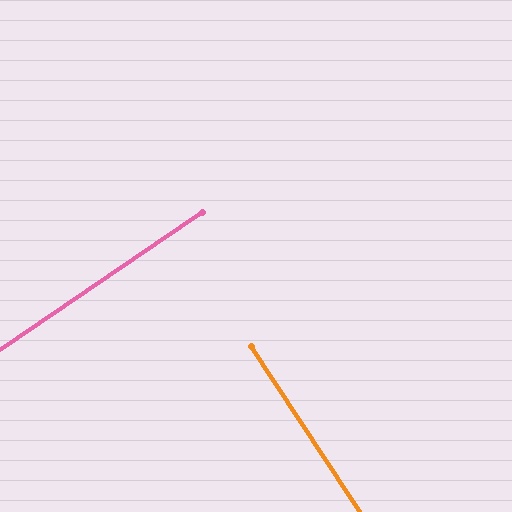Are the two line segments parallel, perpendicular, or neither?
Perpendicular — they meet at approximately 89°.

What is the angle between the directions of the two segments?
Approximately 89 degrees.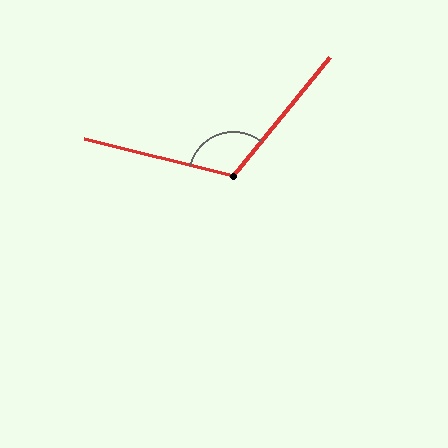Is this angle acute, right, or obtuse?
It is obtuse.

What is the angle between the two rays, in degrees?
Approximately 115 degrees.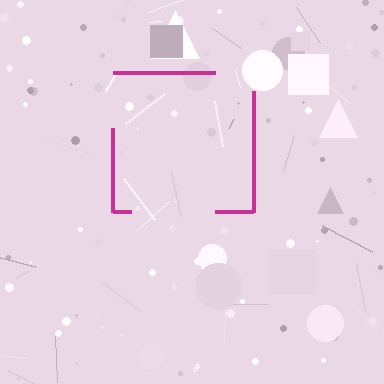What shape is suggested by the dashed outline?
The dashed outline suggests a square.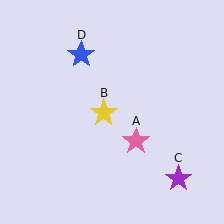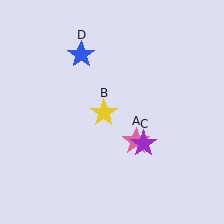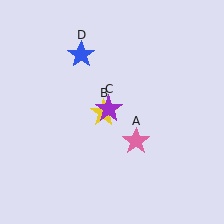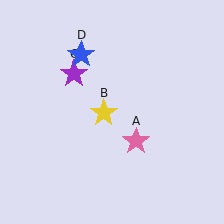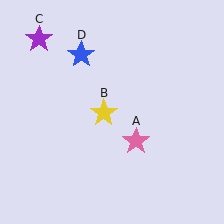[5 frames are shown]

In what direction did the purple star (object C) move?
The purple star (object C) moved up and to the left.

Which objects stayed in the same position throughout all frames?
Pink star (object A) and yellow star (object B) and blue star (object D) remained stationary.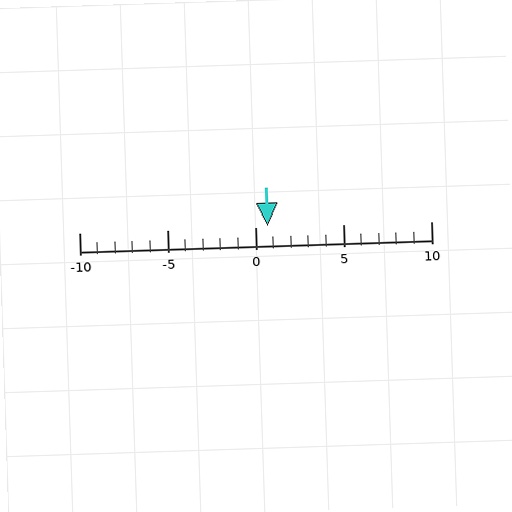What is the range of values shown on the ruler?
The ruler shows values from -10 to 10.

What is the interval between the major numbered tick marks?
The major tick marks are spaced 5 units apart.